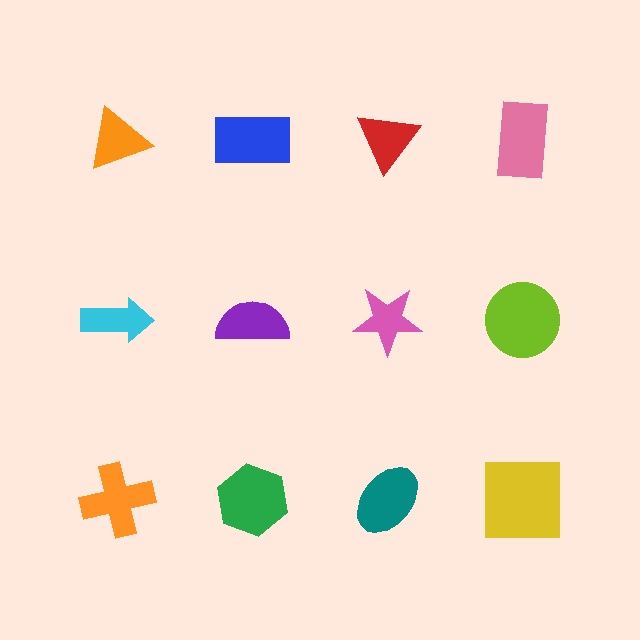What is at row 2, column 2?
A purple semicircle.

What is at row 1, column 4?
A pink rectangle.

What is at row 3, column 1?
An orange cross.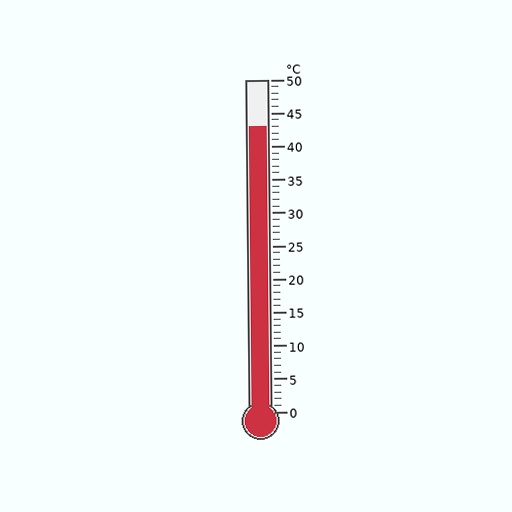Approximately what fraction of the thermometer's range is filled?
The thermometer is filled to approximately 85% of its range.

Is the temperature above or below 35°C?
The temperature is above 35°C.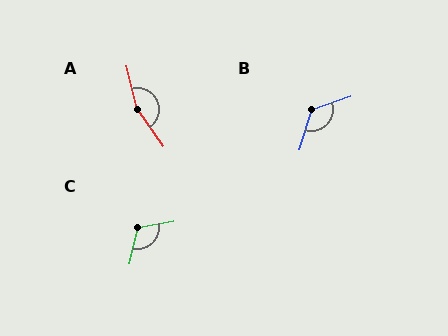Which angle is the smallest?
C, at approximately 114 degrees.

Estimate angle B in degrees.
Approximately 127 degrees.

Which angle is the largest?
A, at approximately 159 degrees.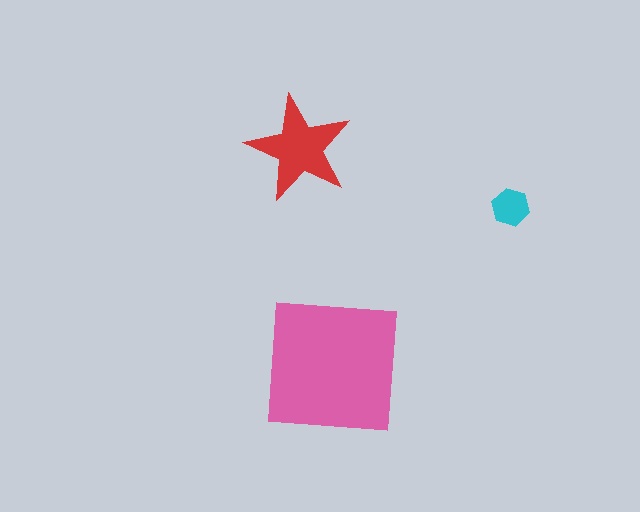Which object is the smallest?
The cyan hexagon.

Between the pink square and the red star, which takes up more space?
The pink square.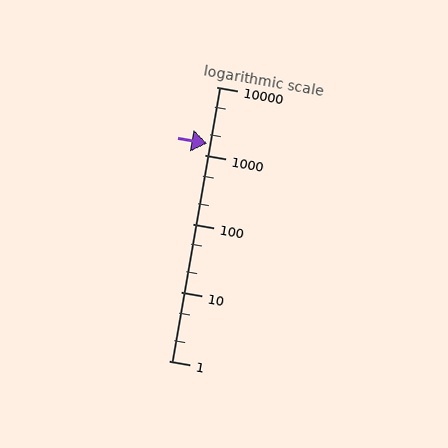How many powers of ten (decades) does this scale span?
The scale spans 4 decades, from 1 to 10000.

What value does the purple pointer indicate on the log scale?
The pointer indicates approximately 1500.